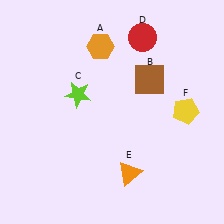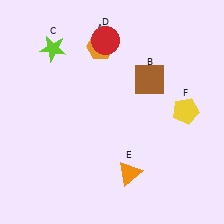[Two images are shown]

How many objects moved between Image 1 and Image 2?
2 objects moved between the two images.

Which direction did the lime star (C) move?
The lime star (C) moved up.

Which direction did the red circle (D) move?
The red circle (D) moved left.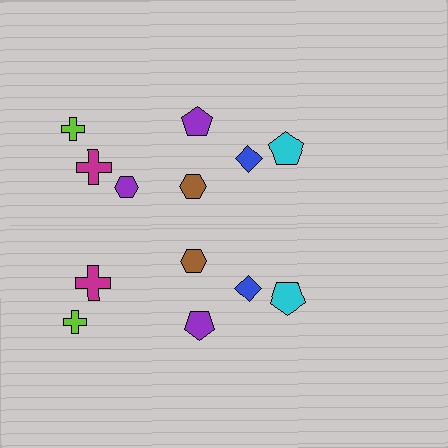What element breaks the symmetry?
A purple hexagon is missing from the bottom side.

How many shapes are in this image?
There are 13 shapes in this image.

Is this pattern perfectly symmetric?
No, the pattern is not perfectly symmetric. A purple hexagon is missing from the bottom side.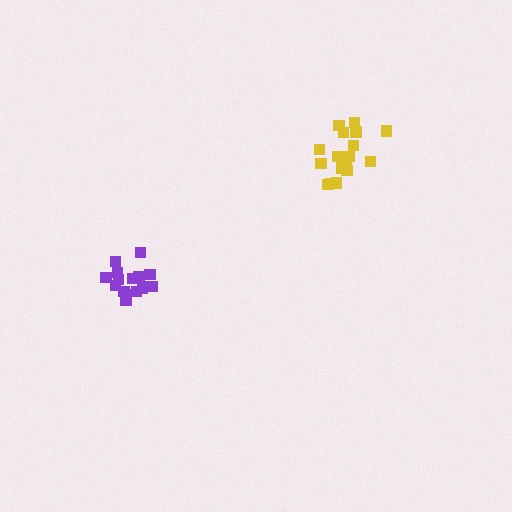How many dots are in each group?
Group 1: 16 dots, Group 2: 18 dots (34 total).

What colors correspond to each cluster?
The clusters are colored: purple, yellow.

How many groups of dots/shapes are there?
There are 2 groups.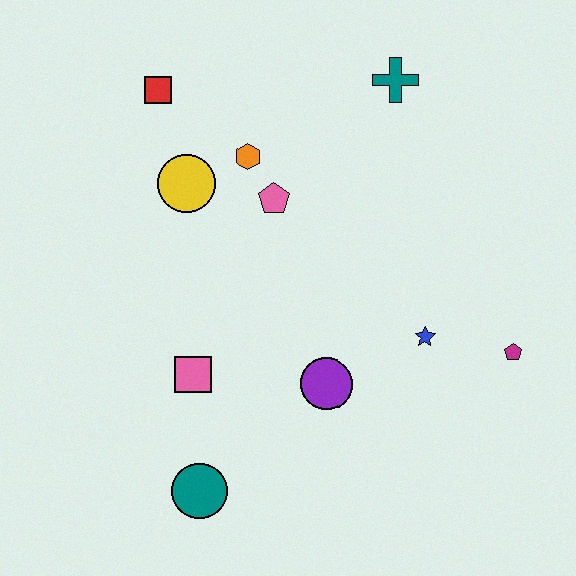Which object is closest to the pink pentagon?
The orange hexagon is closest to the pink pentagon.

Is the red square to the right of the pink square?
No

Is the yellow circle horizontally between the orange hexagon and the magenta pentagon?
No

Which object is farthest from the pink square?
The teal cross is farthest from the pink square.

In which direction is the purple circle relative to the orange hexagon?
The purple circle is below the orange hexagon.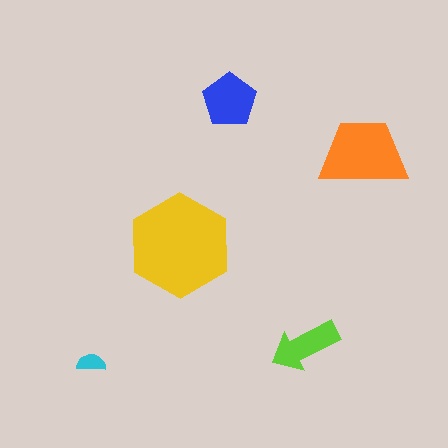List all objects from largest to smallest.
The yellow hexagon, the orange trapezoid, the blue pentagon, the lime arrow, the cyan semicircle.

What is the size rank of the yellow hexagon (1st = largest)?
1st.